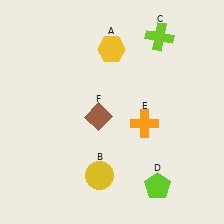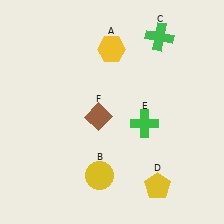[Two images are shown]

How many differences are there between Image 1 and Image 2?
There are 3 differences between the two images.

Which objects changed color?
C changed from lime to green. D changed from lime to yellow. E changed from orange to green.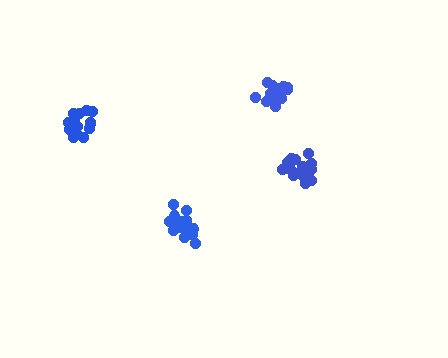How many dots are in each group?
Group 1: 20 dots, Group 2: 16 dots, Group 3: 14 dots, Group 4: 18 dots (68 total).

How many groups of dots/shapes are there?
There are 4 groups.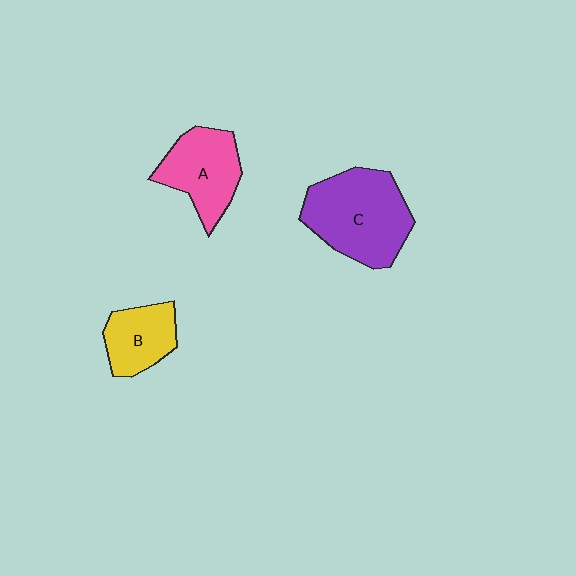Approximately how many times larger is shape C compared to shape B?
Approximately 1.9 times.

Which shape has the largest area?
Shape C (purple).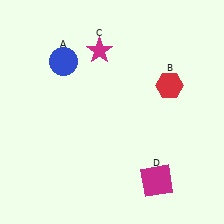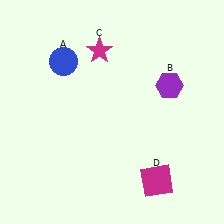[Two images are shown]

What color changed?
The hexagon (B) changed from red in Image 1 to purple in Image 2.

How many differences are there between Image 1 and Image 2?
There is 1 difference between the two images.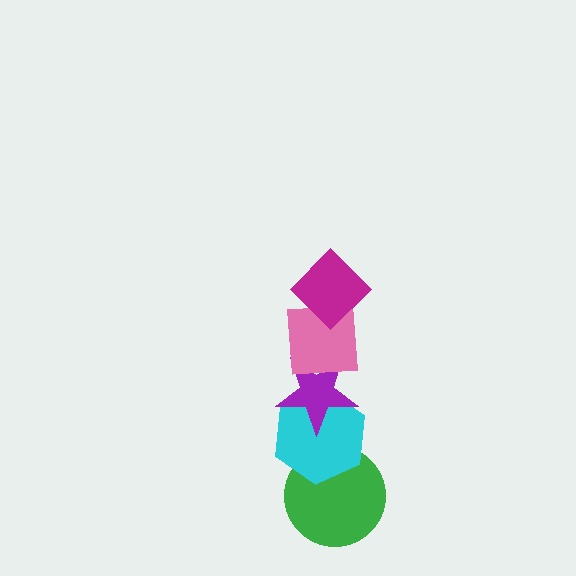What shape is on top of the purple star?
The pink square is on top of the purple star.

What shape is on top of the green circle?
The cyan hexagon is on top of the green circle.